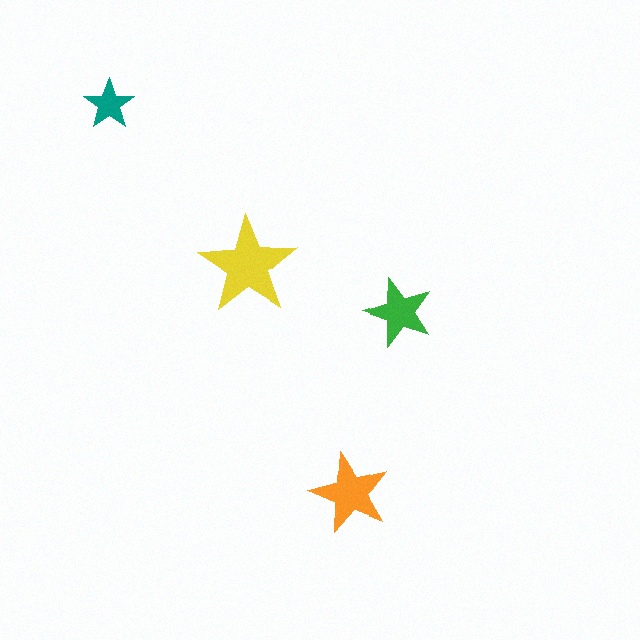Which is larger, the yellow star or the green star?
The yellow one.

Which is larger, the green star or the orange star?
The orange one.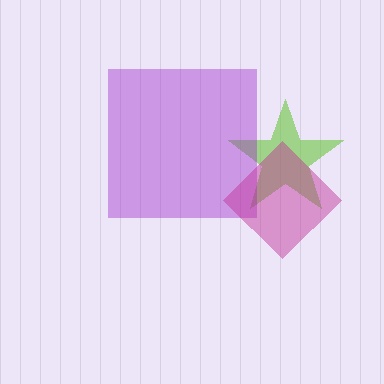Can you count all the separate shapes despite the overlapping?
Yes, there are 3 separate shapes.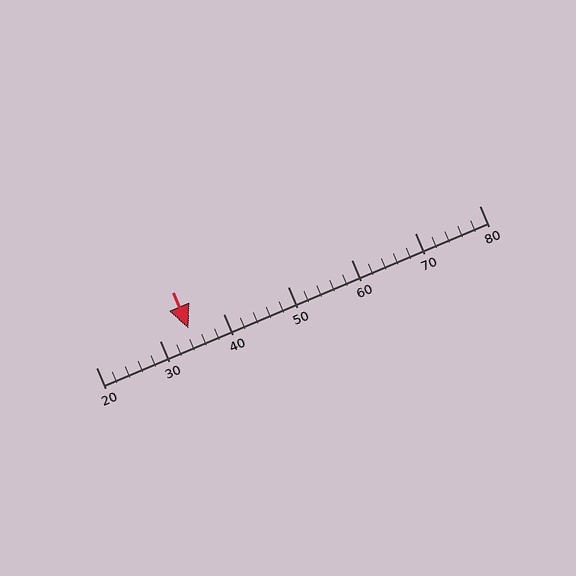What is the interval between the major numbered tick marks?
The major tick marks are spaced 10 units apart.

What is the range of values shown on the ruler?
The ruler shows values from 20 to 80.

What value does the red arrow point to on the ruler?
The red arrow points to approximately 34.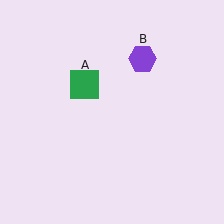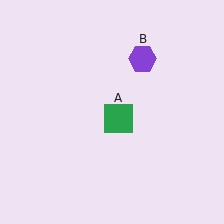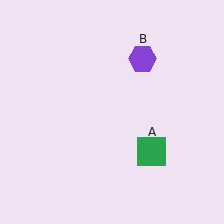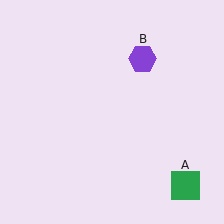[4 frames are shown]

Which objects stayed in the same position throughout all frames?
Purple hexagon (object B) remained stationary.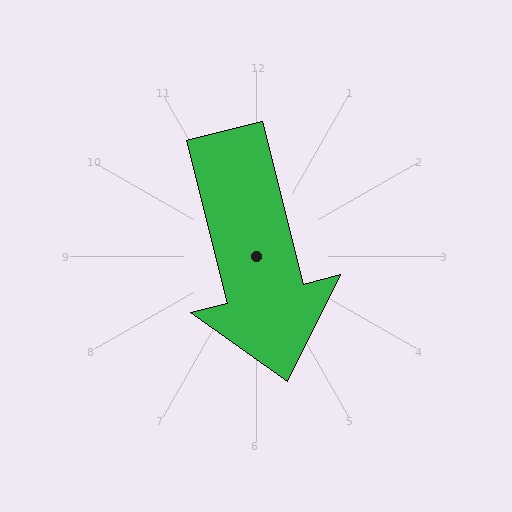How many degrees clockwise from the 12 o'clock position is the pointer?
Approximately 166 degrees.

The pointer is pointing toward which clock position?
Roughly 6 o'clock.